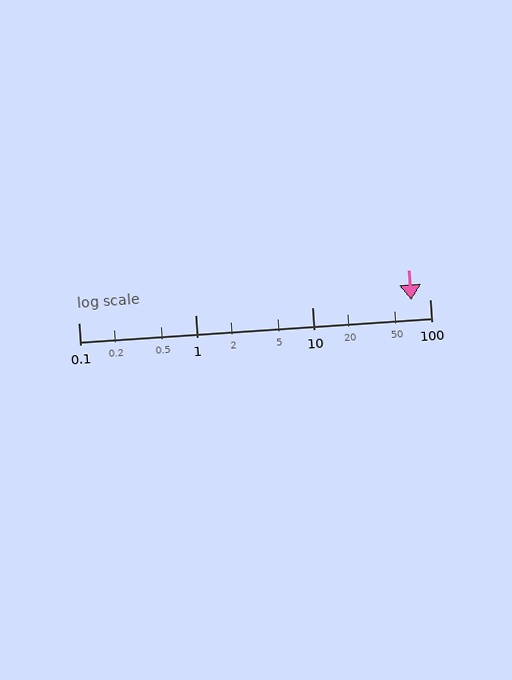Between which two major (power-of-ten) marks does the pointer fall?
The pointer is between 10 and 100.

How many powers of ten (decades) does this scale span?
The scale spans 3 decades, from 0.1 to 100.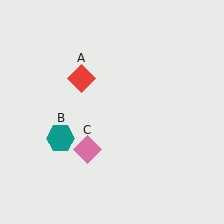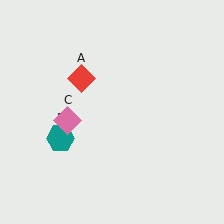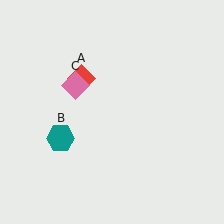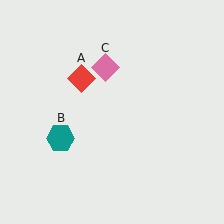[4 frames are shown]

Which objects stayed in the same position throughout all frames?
Red diamond (object A) and teal hexagon (object B) remained stationary.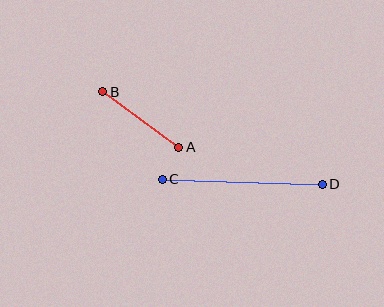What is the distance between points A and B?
The distance is approximately 94 pixels.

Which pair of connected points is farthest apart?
Points C and D are farthest apart.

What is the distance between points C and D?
The distance is approximately 160 pixels.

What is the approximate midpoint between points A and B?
The midpoint is at approximately (141, 120) pixels.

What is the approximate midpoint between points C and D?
The midpoint is at approximately (242, 182) pixels.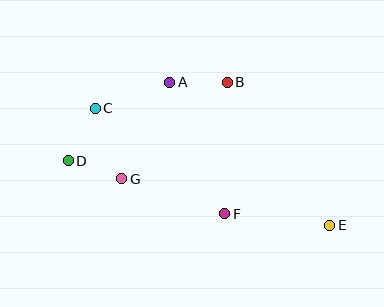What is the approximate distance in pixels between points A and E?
The distance between A and E is approximately 215 pixels.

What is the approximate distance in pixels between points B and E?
The distance between B and E is approximately 176 pixels.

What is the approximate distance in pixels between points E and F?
The distance between E and F is approximately 106 pixels.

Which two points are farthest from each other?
Points D and E are farthest from each other.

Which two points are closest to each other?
Points D and G are closest to each other.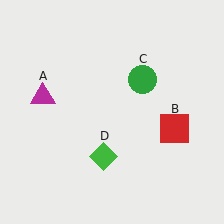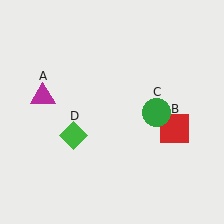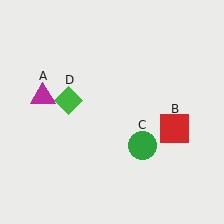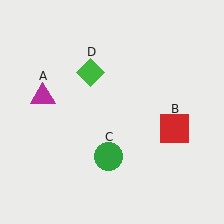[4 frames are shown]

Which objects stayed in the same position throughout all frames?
Magenta triangle (object A) and red square (object B) remained stationary.